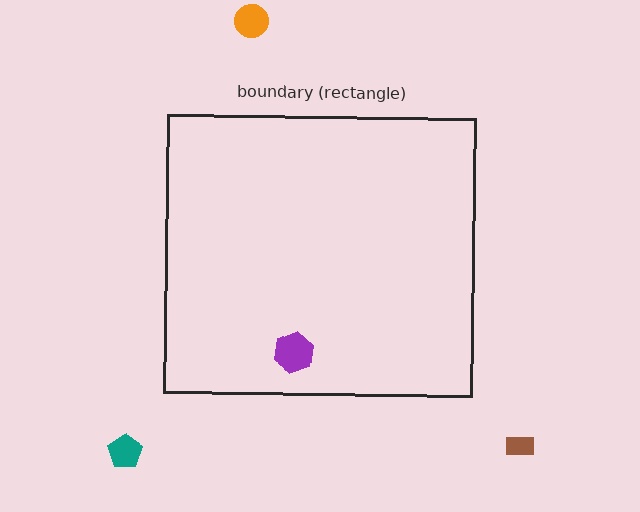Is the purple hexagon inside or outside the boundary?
Inside.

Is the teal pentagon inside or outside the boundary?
Outside.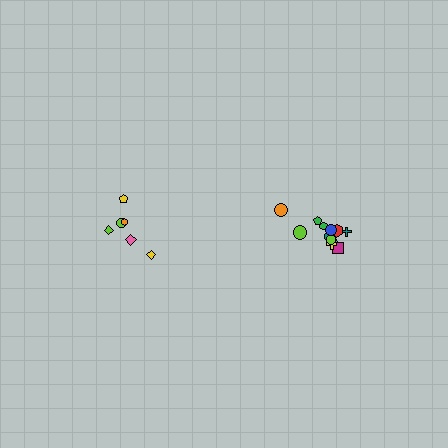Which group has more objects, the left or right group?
The right group.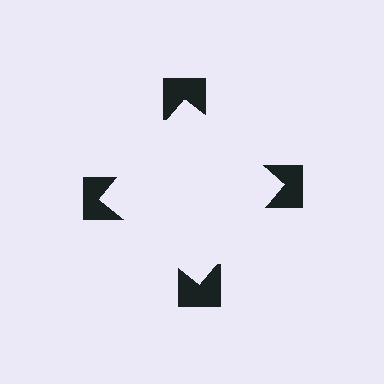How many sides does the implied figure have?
4 sides.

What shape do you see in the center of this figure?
An illusory square — its edges are inferred from the aligned wedge cuts in the notched squares, not physically drawn.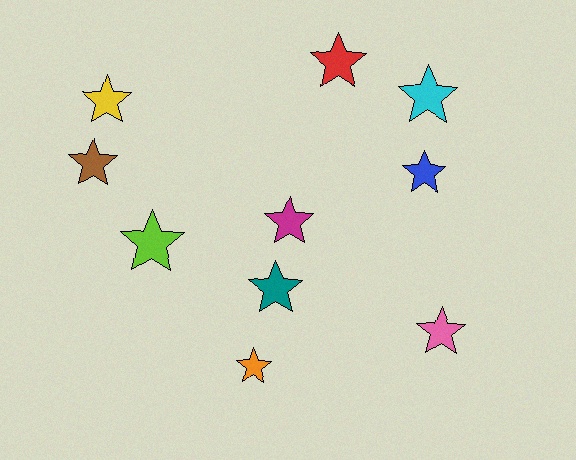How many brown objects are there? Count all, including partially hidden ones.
There is 1 brown object.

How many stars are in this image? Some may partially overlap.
There are 10 stars.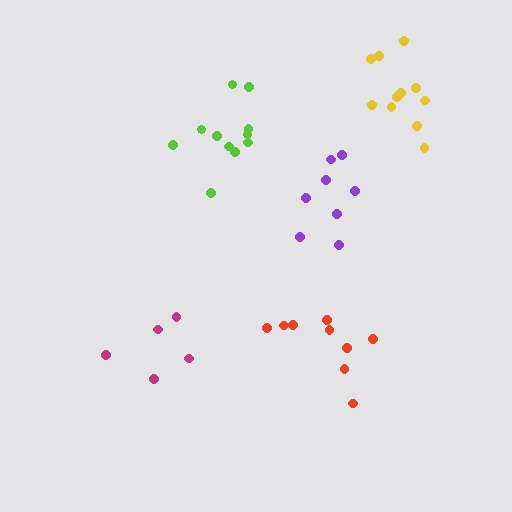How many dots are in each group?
Group 1: 9 dots, Group 2: 8 dots, Group 3: 5 dots, Group 4: 11 dots, Group 5: 11 dots (44 total).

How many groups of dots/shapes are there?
There are 5 groups.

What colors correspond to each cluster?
The clusters are colored: red, purple, magenta, lime, yellow.